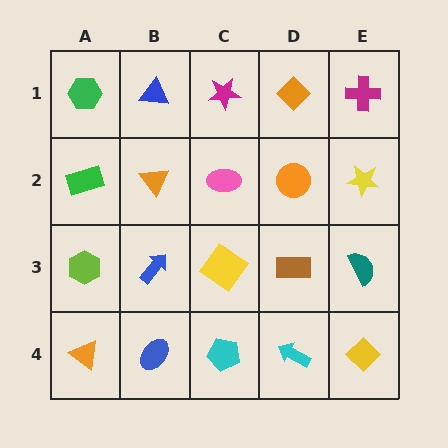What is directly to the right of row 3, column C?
A brown rectangle.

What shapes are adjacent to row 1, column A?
A green rectangle (row 2, column A), a blue triangle (row 1, column B).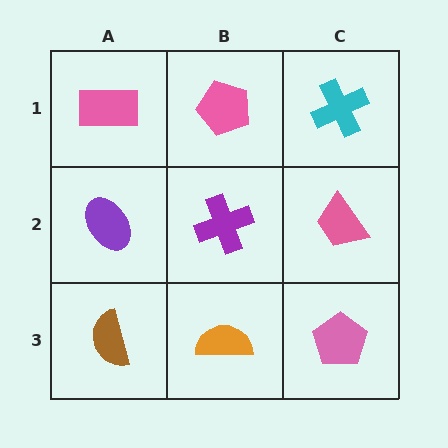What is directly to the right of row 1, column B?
A cyan cross.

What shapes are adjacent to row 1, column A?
A purple ellipse (row 2, column A), a pink pentagon (row 1, column B).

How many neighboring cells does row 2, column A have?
3.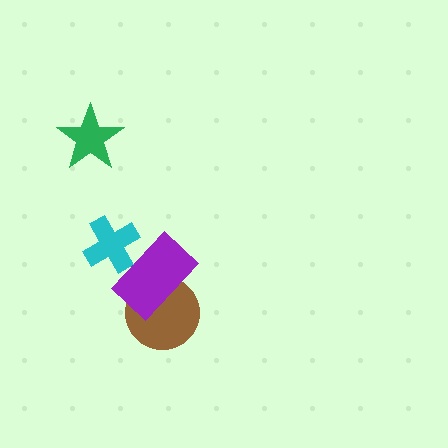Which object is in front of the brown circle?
The purple rectangle is in front of the brown circle.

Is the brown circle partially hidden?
Yes, it is partially covered by another shape.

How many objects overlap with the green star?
0 objects overlap with the green star.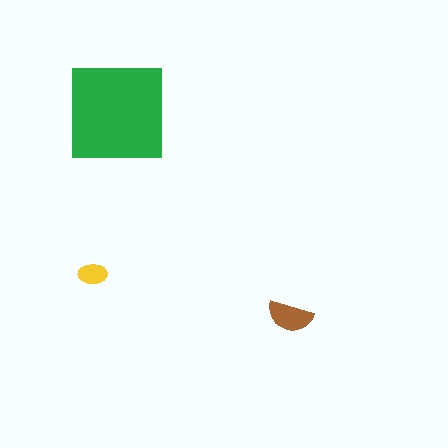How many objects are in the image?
There are 3 objects in the image.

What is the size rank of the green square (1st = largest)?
1st.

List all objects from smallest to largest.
The yellow ellipse, the brown semicircle, the green square.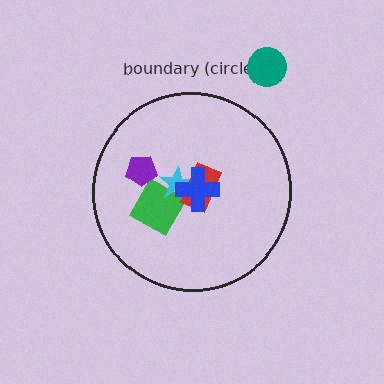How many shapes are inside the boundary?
6 inside, 1 outside.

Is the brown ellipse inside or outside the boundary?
Inside.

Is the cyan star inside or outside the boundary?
Inside.